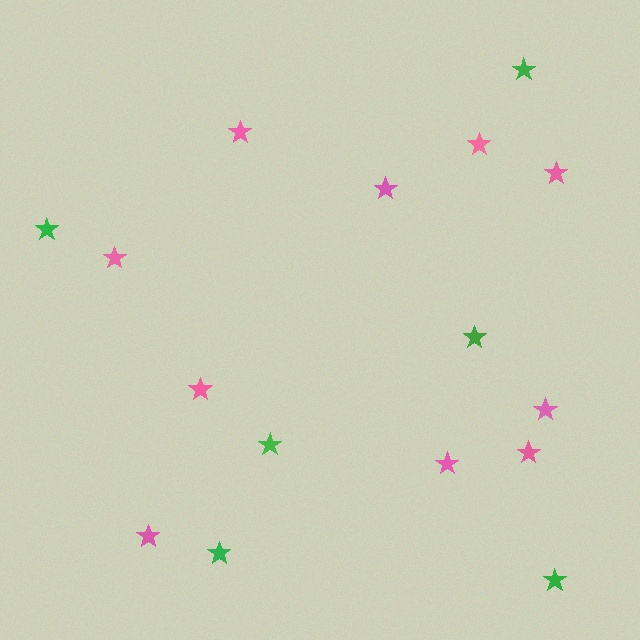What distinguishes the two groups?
There are 2 groups: one group of green stars (6) and one group of pink stars (10).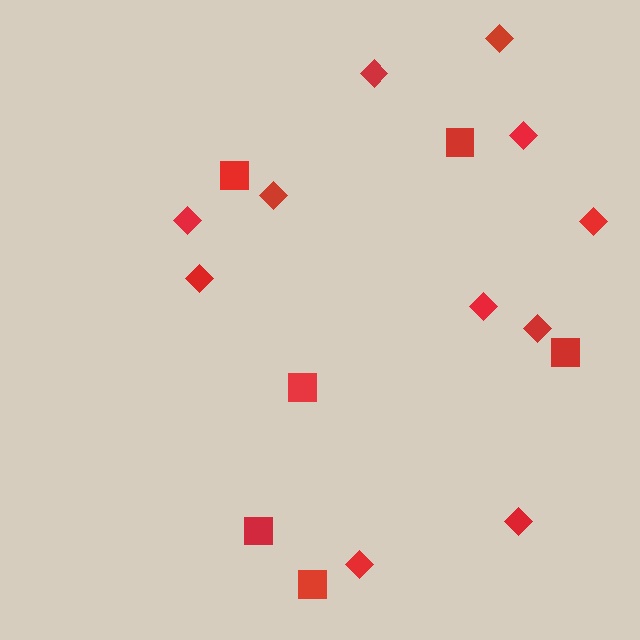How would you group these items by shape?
There are 2 groups: one group of diamonds (11) and one group of squares (6).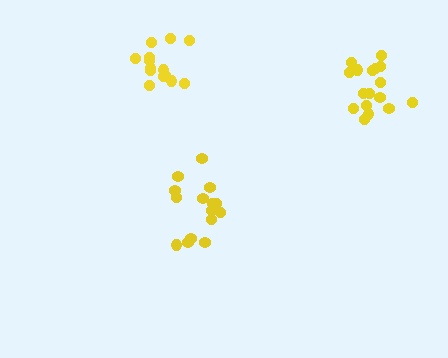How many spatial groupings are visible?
There are 3 spatial groupings.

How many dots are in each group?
Group 1: 16 dots, Group 2: 17 dots, Group 3: 14 dots (47 total).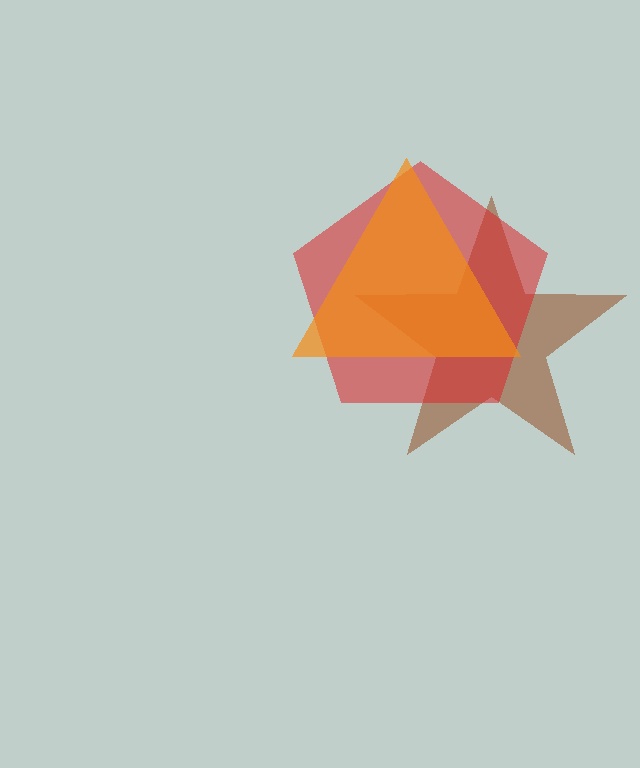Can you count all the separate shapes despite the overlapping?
Yes, there are 3 separate shapes.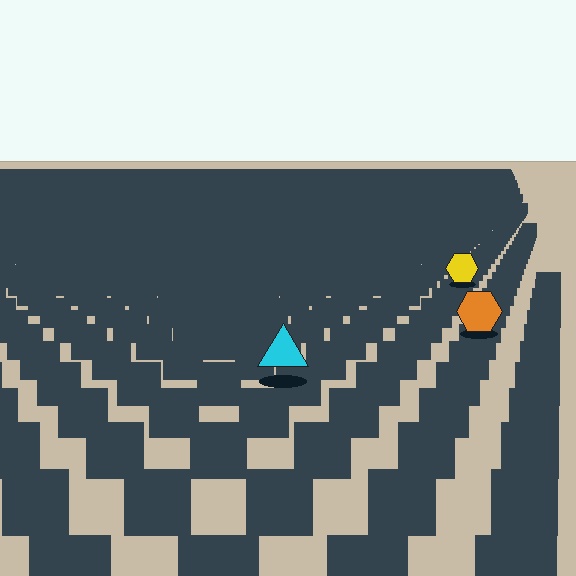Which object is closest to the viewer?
The cyan triangle is closest. The texture marks near it are larger and more spread out.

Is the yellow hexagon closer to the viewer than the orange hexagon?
No. The orange hexagon is closer — you can tell from the texture gradient: the ground texture is coarser near it.